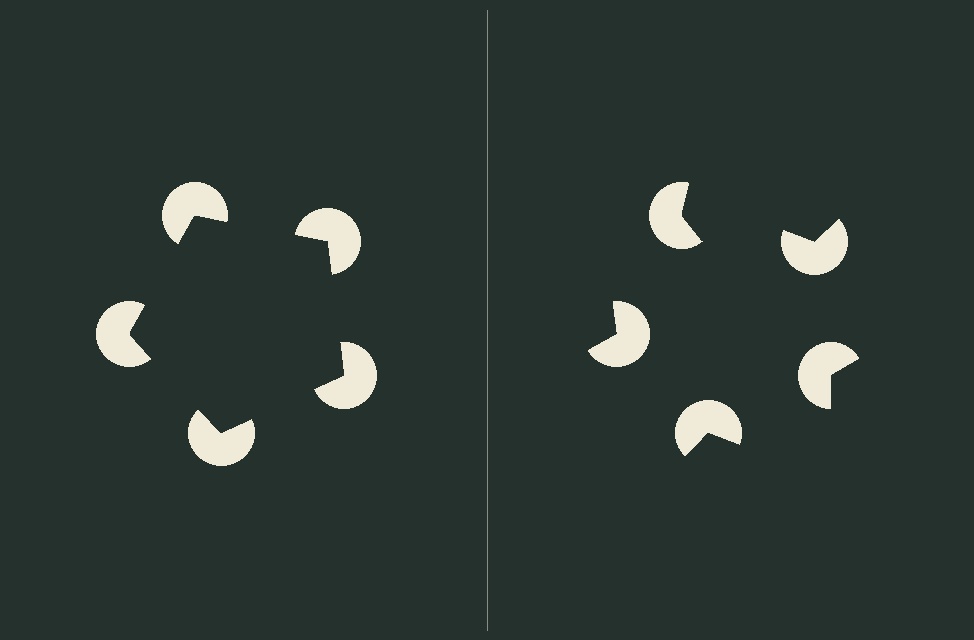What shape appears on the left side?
An illusory pentagon.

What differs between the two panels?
The pac-man discs are positioned identically on both sides; only the wedge orientations differ. On the left they align to a pentagon; on the right they are misaligned.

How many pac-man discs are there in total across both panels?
10 — 5 on each side.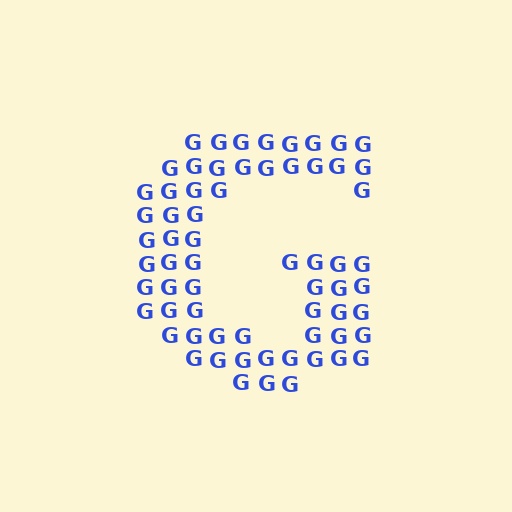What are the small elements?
The small elements are letter G's.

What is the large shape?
The large shape is the letter G.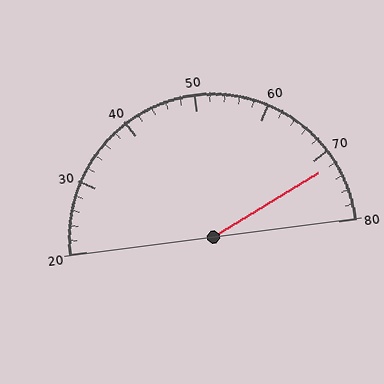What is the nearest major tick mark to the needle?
The nearest major tick mark is 70.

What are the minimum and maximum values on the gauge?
The gauge ranges from 20 to 80.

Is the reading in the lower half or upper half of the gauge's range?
The reading is in the upper half of the range (20 to 80).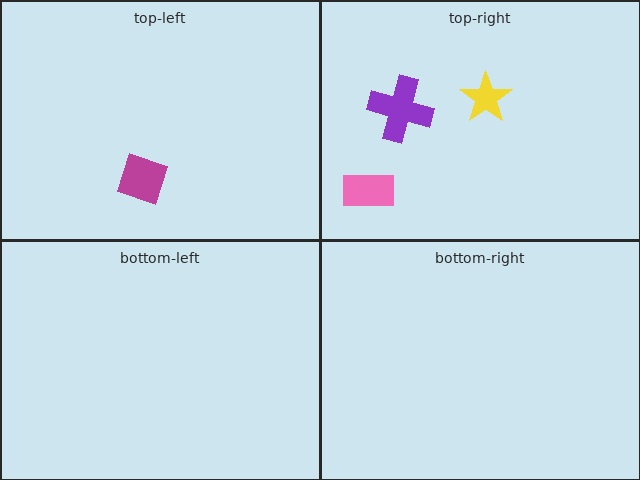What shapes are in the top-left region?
The magenta diamond.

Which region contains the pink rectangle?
The top-right region.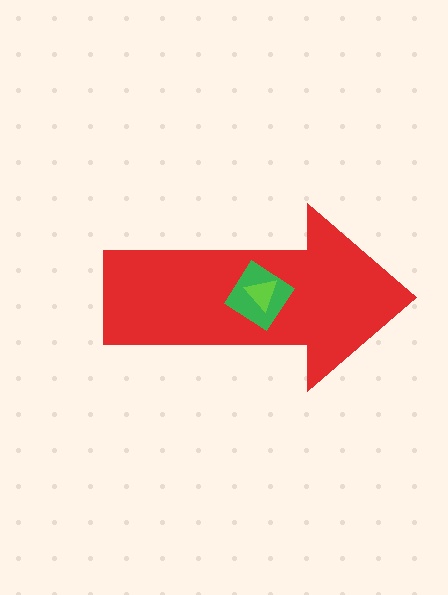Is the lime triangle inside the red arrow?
Yes.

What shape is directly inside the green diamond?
The lime triangle.